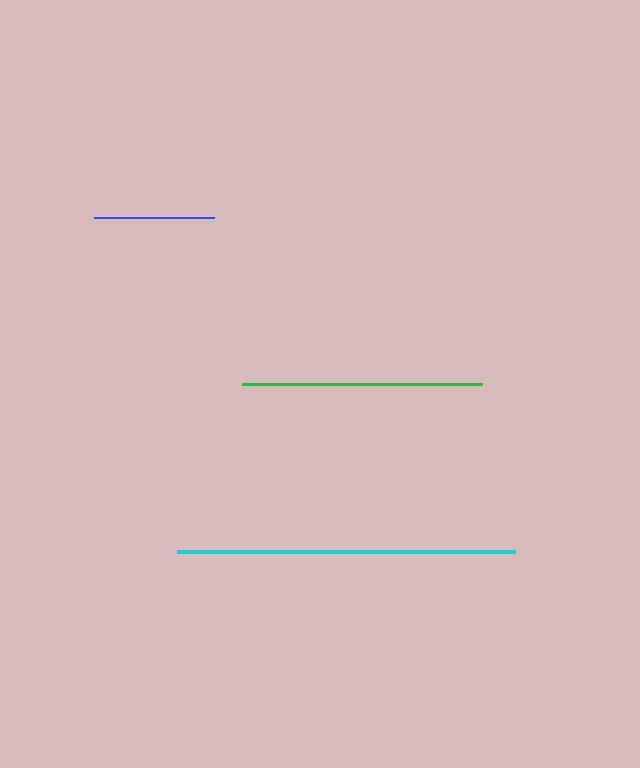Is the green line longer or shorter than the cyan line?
The cyan line is longer than the green line.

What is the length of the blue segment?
The blue segment is approximately 121 pixels long.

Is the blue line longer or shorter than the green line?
The green line is longer than the blue line.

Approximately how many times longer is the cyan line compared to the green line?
The cyan line is approximately 1.4 times the length of the green line.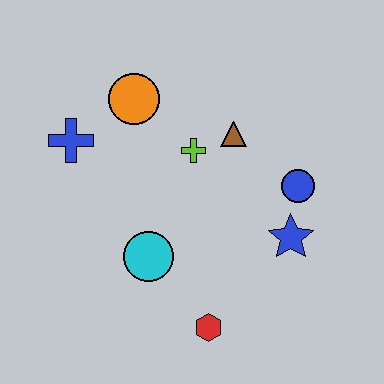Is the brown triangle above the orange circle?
No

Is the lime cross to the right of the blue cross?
Yes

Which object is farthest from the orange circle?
The red hexagon is farthest from the orange circle.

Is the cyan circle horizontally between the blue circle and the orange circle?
Yes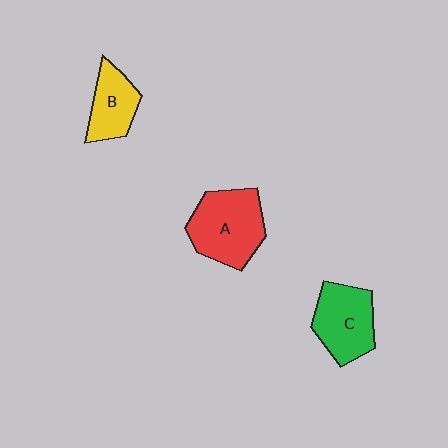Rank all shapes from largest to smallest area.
From largest to smallest: A (red), C (green), B (yellow).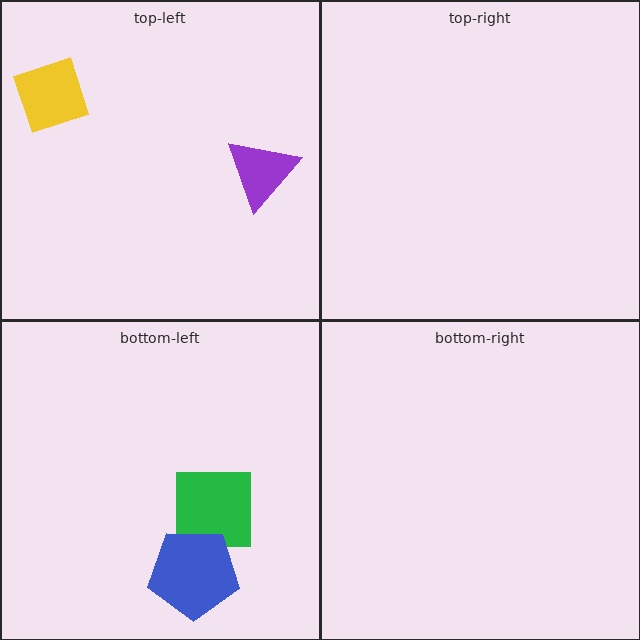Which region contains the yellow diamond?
The top-left region.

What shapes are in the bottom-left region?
The green square, the blue pentagon.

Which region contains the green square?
The bottom-left region.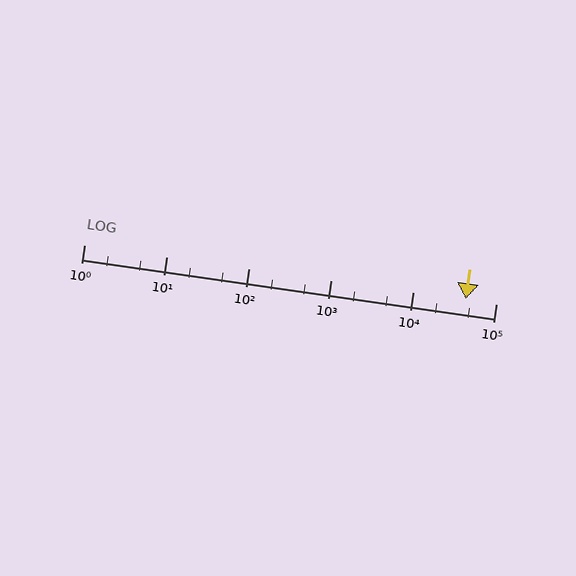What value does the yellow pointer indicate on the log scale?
The pointer indicates approximately 43000.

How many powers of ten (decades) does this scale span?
The scale spans 5 decades, from 1 to 100000.